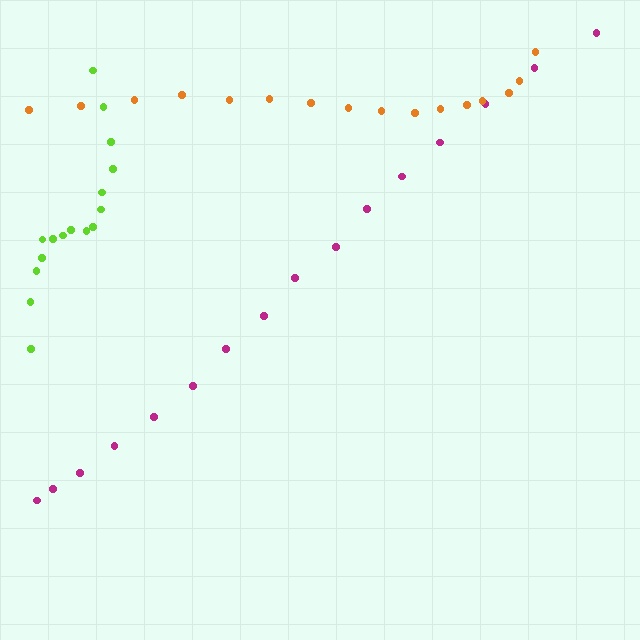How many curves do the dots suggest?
There are 3 distinct paths.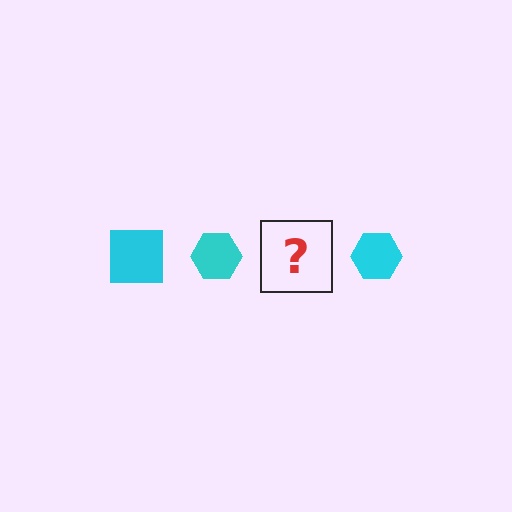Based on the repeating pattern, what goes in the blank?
The blank should be a cyan square.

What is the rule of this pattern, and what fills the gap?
The rule is that the pattern cycles through square, hexagon shapes in cyan. The gap should be filled with a cyan square.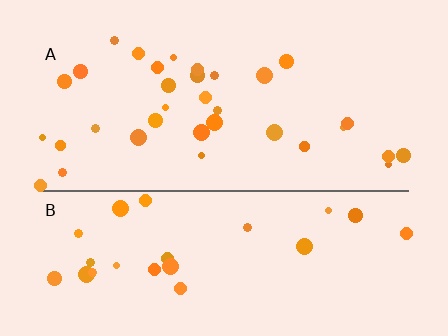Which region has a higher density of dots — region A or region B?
A (the top).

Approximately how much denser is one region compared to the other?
Approximately 1.3× — region A over region B.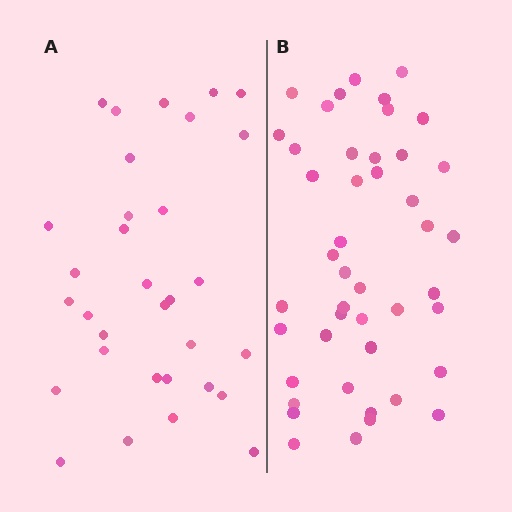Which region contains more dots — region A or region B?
Region B (the right region) has more dots.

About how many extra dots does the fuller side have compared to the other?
Region B has approximately 15 more dots than region A.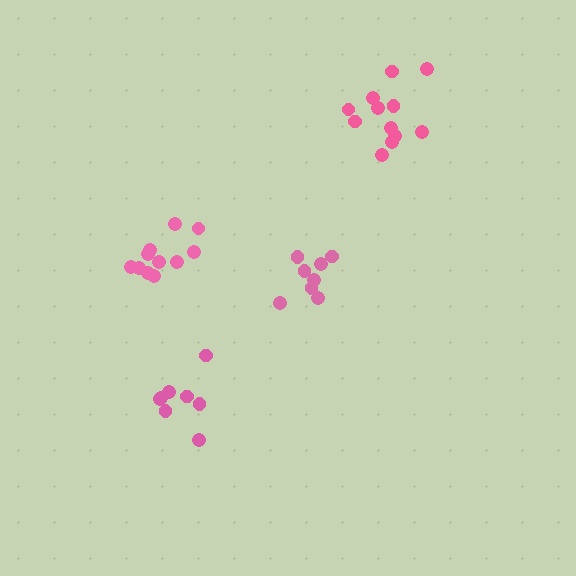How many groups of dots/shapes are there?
There are 4 groups.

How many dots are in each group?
Group 1: 12 dots, Group 2: 8 dots, Group 3: 11 dots, Group 4: 8 dots (39 total).